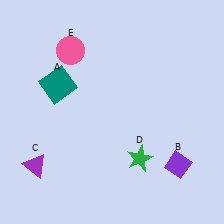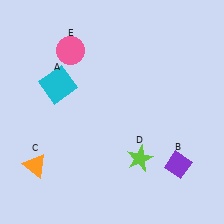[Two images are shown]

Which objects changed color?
A changed from teal to cyan. C changed from purple to orange. D changed from green to lime.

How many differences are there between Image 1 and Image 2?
There are 3 differences between the two images.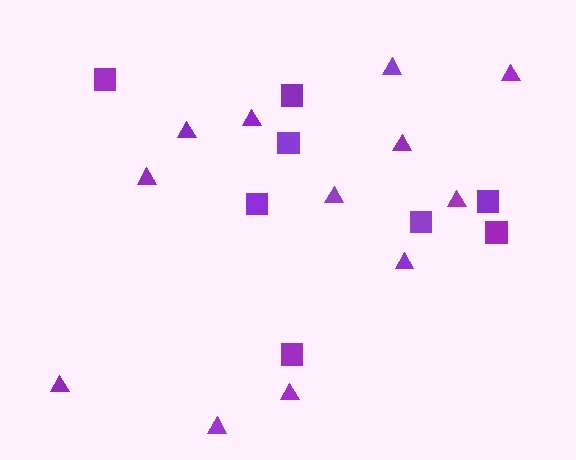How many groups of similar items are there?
There are 2 groups: one group of squares (8) and one group of triangles (12).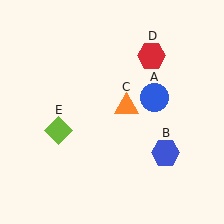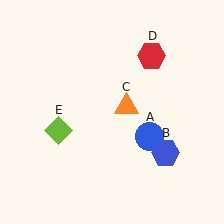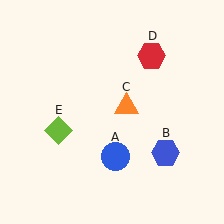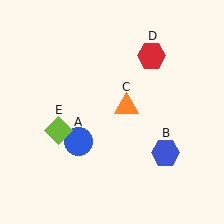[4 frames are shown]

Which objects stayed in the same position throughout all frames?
Blue hexagon (object B) and orange triangle (object C) and red hexagon (object D) and lime diamond (object E) remained stationary.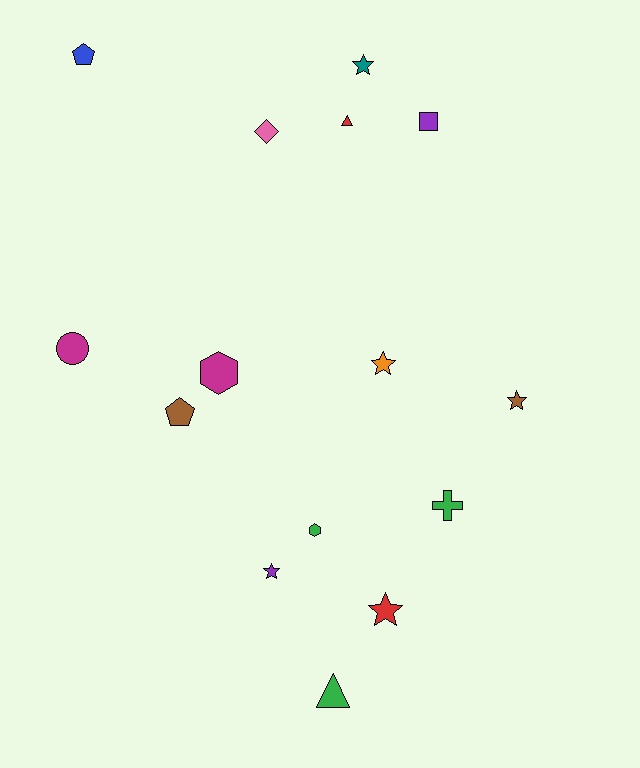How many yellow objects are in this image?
There are no yellow objects.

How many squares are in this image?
There is 1 square.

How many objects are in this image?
There are 15 objects.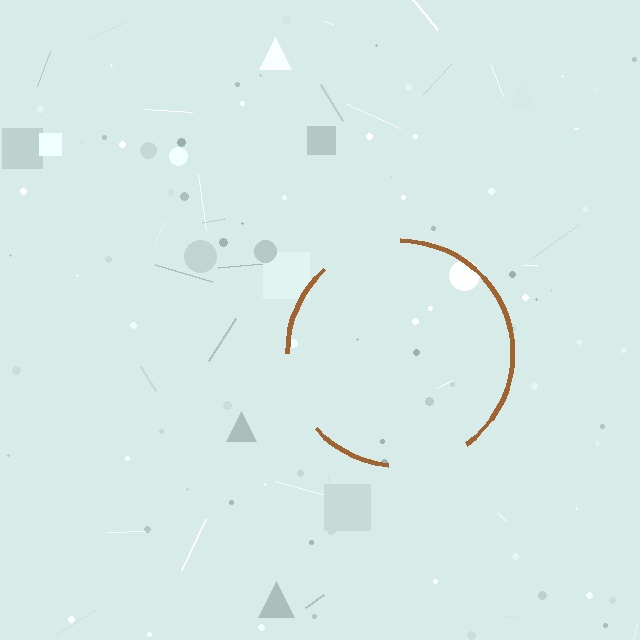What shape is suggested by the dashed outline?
The dashed outline suggests a circle.